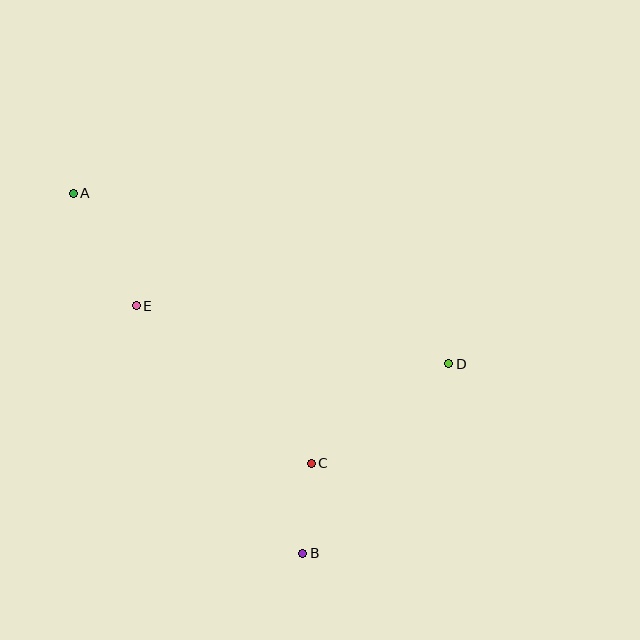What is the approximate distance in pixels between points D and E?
The distance between D and E is approximately 318 pixels.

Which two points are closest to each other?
Points B and C are closest to each other.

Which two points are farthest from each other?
Points A and B are farthest from each other.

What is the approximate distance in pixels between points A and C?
The distance between A and C is approximately 360 pixels.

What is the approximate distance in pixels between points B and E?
The distance between B and E is approximately 298 pixels.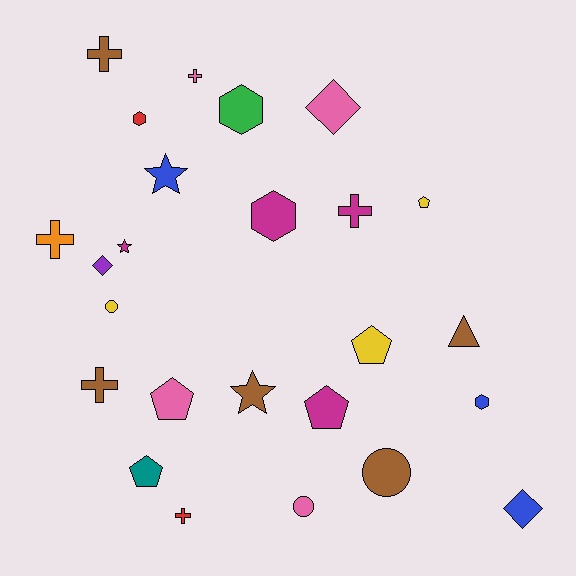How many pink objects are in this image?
There are 4 pink objects.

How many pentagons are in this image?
There are 5 pentagons.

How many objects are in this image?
There are 25 objects.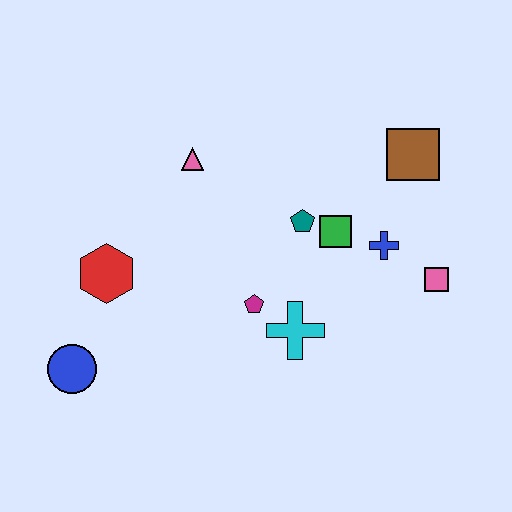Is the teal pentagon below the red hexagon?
No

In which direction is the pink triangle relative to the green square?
The pink triangle is to the left of the green square.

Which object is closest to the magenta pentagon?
The cyan cross is closest to the magenta pentagon.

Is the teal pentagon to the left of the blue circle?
No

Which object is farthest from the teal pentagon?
The blue circle is farthest from the teal pentagon.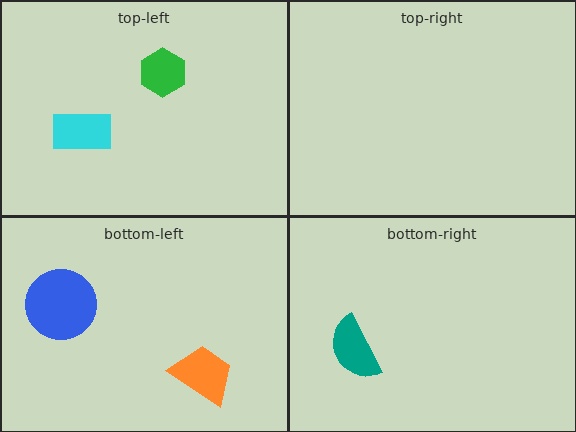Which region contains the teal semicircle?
The bottom-right region.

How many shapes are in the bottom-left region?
2.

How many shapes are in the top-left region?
2.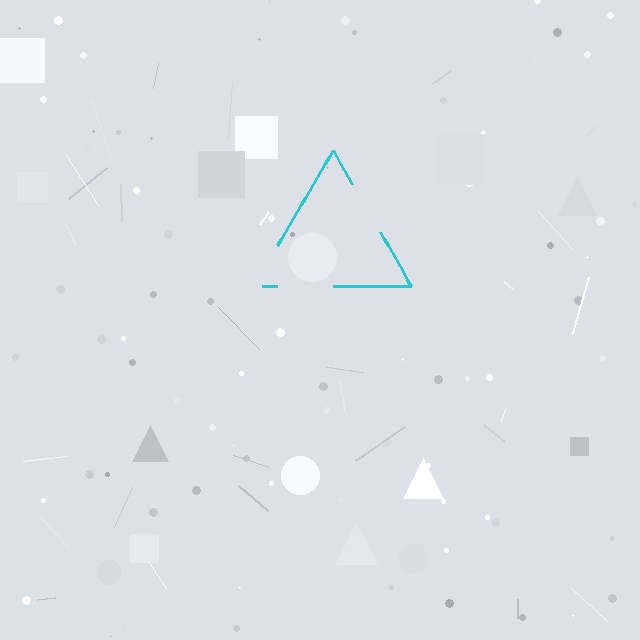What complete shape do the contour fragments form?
The contour fragments form a triangle.